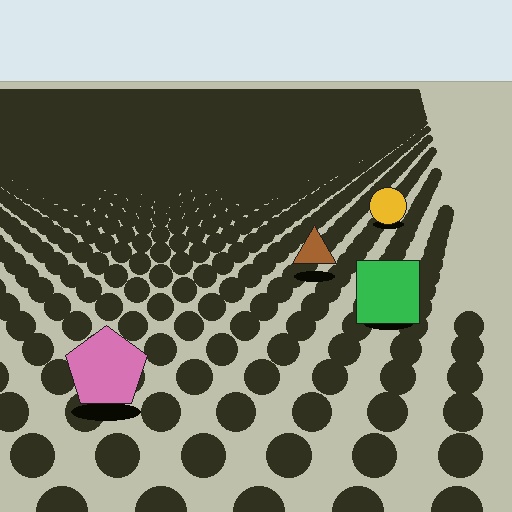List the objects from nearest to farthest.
From nearest to farthest: the pink pentagon, the green square, the brown triangle, the yellow circle.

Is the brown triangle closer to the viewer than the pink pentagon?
No. The pink pentagon is closer — you can tell from the texture gradient: the ground texture is coarser near it.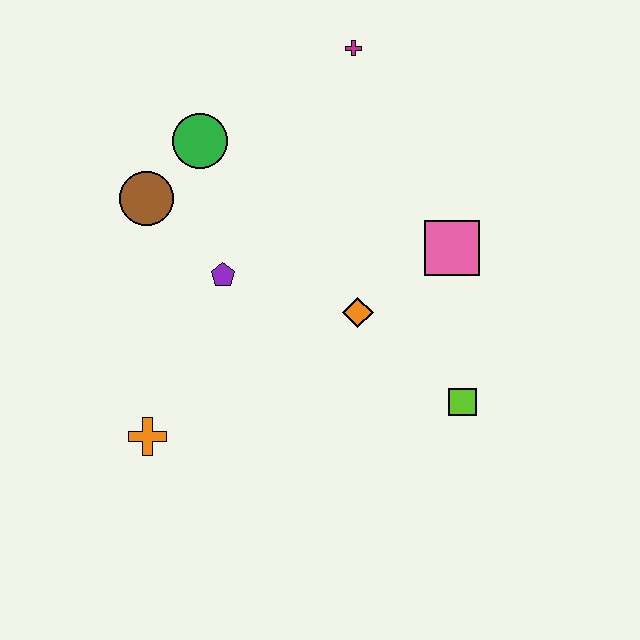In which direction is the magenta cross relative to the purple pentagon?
The magenta cross is above the purple pentagon.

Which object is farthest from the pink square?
The orange cross is farthest from the pink square.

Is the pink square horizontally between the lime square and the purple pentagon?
Yes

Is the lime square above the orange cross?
Yes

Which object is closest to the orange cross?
The purple pentagon is closest to the orange cross.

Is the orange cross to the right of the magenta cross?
No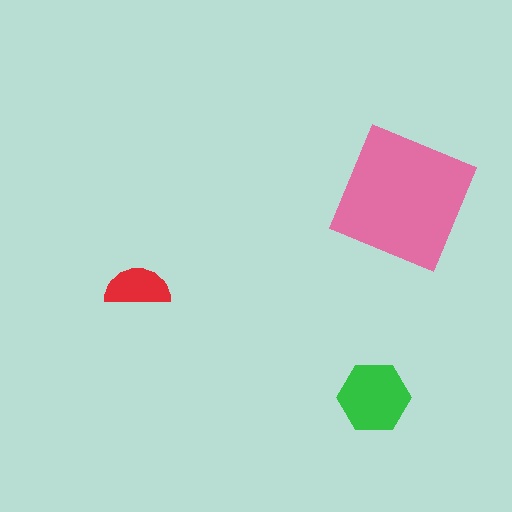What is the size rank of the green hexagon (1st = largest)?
2nd.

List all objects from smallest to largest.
The red semicircle, the green hexagon, the pink square.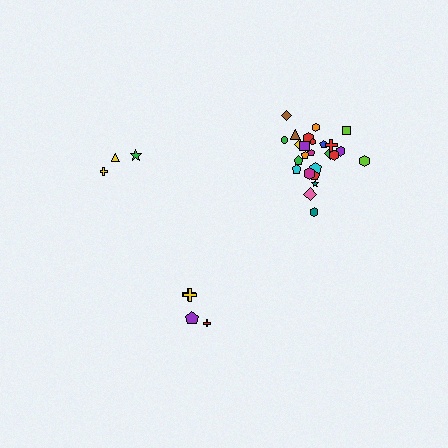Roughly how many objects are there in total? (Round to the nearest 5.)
Roughly 30 objects in total.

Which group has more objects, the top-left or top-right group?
The top-right group.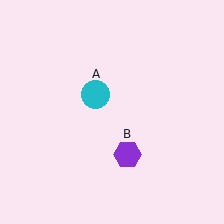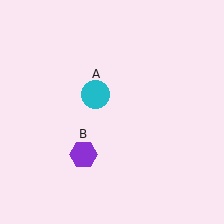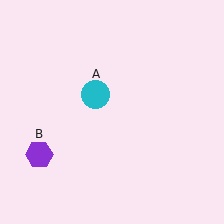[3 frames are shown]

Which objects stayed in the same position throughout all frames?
Cyan circle (object A) remained stationary.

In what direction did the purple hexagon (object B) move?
The purple hexagon (object B) moved left.